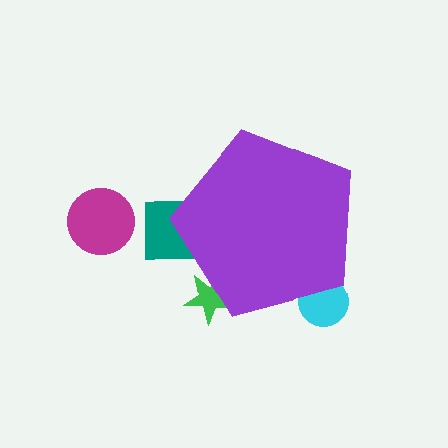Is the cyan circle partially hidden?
Yes, the cyan circle is partially hidden behind the purple pentagon.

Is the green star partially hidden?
Yes, the green star is partially hidden behind the purple pentagon.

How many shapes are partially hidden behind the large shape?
3 shapes are partially hidden.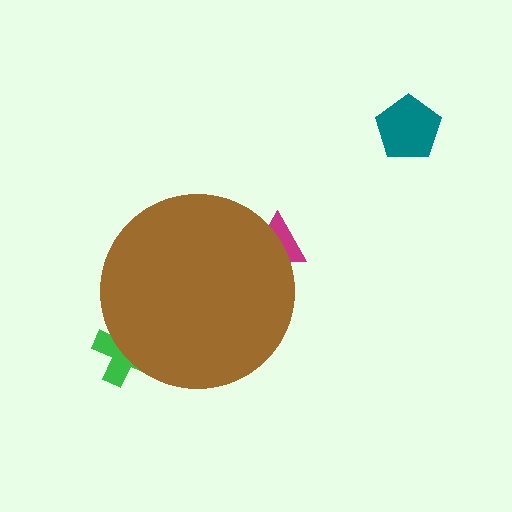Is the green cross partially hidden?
Yes, the green cross is partially hidden behind the brown circle.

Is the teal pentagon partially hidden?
No, the teal pentagon is fully visible.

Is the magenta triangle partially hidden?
Yes, the magenta triangle is partially hidden behind the brown circle.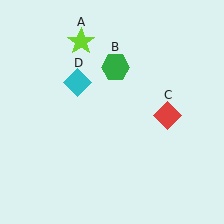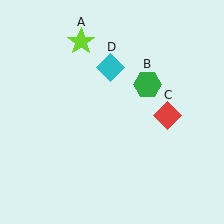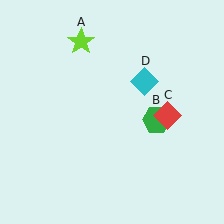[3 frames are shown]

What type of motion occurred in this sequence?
The green hexagon (object B), cyan diamond (object D) rotated clockwise around the center of the scene.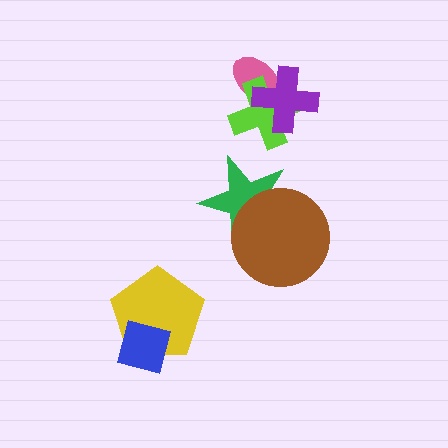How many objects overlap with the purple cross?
2 objects overlap with the purple cross.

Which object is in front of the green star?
The brown circle is in front of the green star.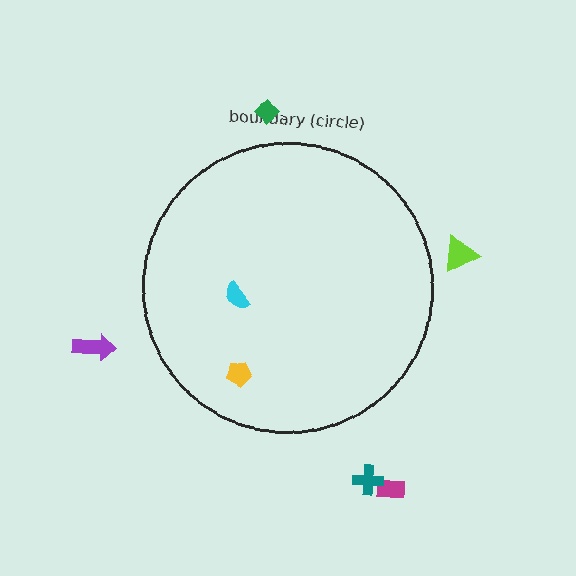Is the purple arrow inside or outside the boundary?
Outside.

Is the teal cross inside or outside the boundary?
Outside.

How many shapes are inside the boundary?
2 inside, 5 outside.